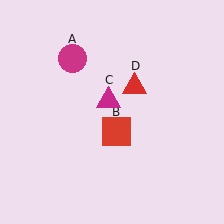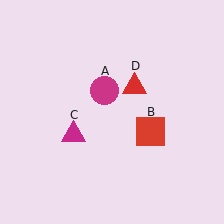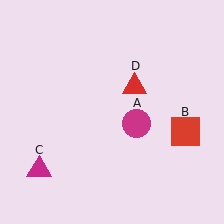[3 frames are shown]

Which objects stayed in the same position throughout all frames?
Red triangle (object D) remained stationary.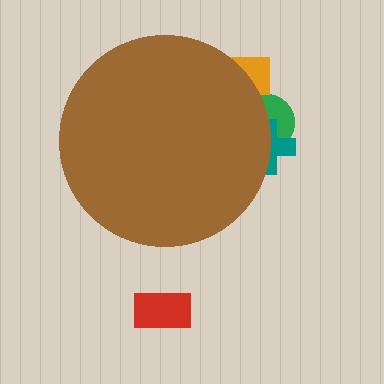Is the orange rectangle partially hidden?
Yes, the orange rectangle is partially hidden behind the brown circle.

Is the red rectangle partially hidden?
No, the red rectangle is fully visible.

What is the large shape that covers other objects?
A brown circle.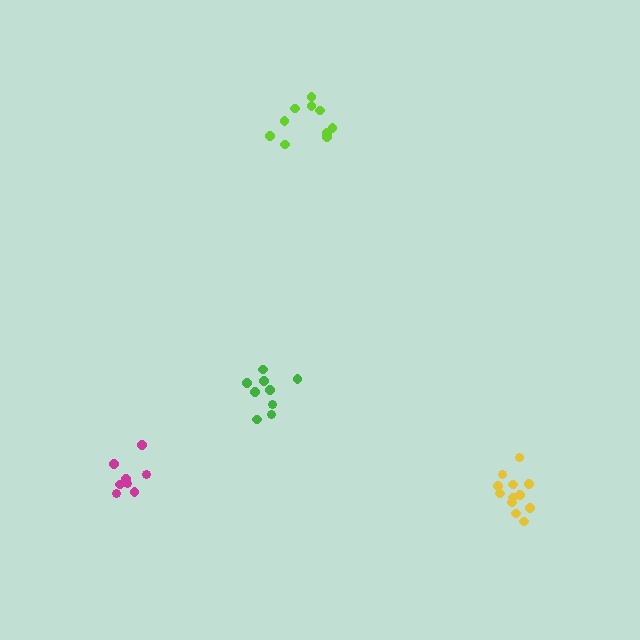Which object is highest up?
The lime cluster is topmost.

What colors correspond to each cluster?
The clusters are colored: yellow, magenta, green, lime.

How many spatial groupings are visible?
There are 4 spatial groupings.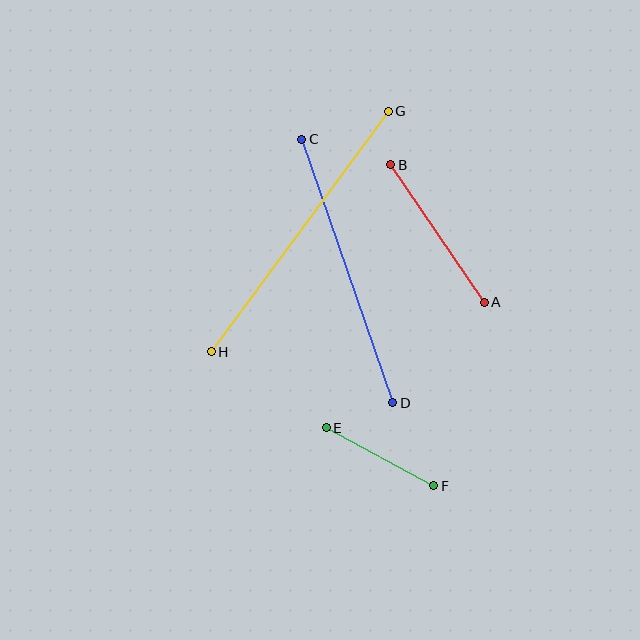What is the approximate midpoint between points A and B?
The midpoint is at approximately (437, 233) pixels.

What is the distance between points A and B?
The distance is approximately 166 pixels.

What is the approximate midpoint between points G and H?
The midpoint is at approximately (300, 231) pixels.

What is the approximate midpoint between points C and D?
The midpoint is at approximately (347, 271) pixels.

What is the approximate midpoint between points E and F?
The midpoint is at approximately (380, 457) pixels.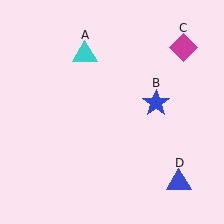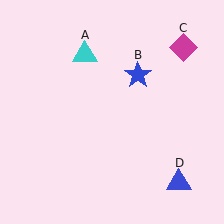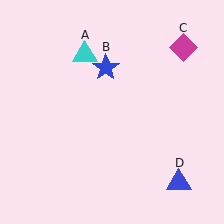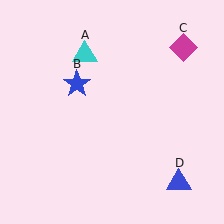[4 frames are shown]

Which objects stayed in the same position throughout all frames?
Cyan triangle (object A) and magenta diamond (object C) and blue triangle (object D) remained stationary.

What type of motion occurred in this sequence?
The blue star (object B) rotated counterclockwise around the center of the scene.